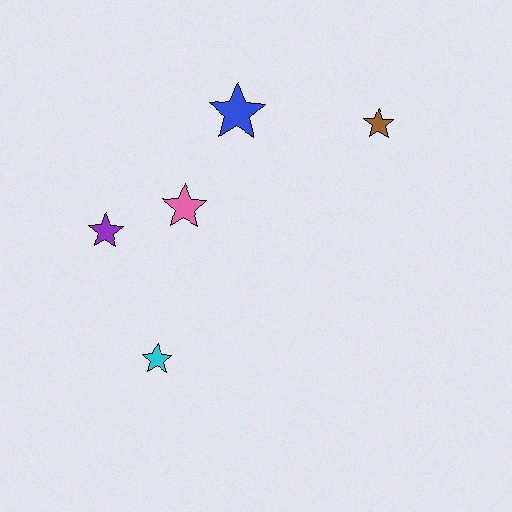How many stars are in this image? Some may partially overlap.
There are 5 stars.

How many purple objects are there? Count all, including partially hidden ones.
There is 1 purple object.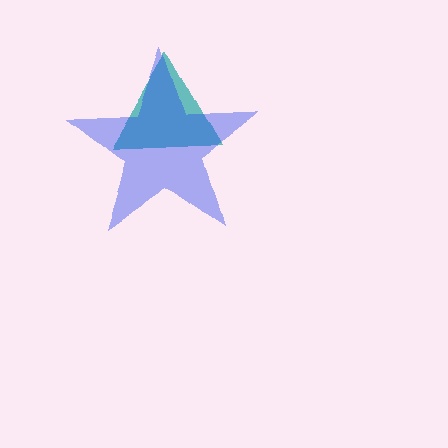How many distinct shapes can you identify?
There are 2 distinct shapes: a teal triangle, a blue star.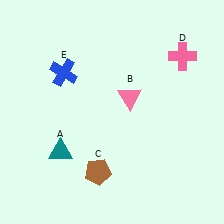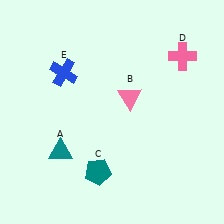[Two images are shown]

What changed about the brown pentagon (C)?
In Image 1, C is brown. In Image 2, it changed to teal.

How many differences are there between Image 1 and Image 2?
There is 1 difference between the two images.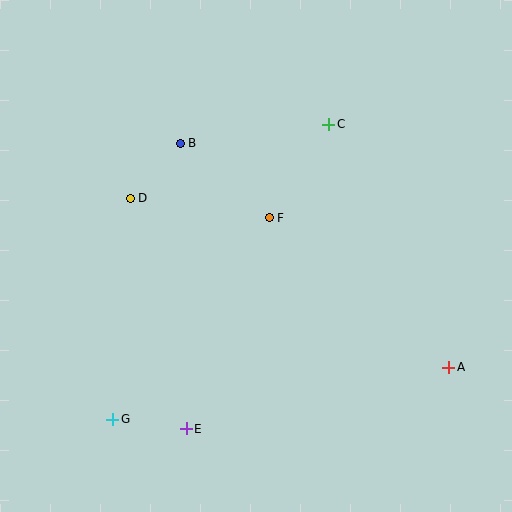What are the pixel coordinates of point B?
Point B is at (180, 143).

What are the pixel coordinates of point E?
Point E is at (186, 429).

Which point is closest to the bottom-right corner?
Point A is closest to the bottom-right corner.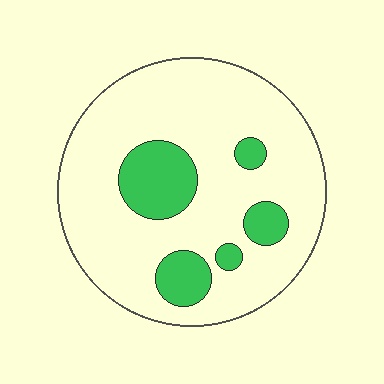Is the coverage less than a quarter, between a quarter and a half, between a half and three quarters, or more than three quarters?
Less than a quarter.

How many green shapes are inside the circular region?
5.